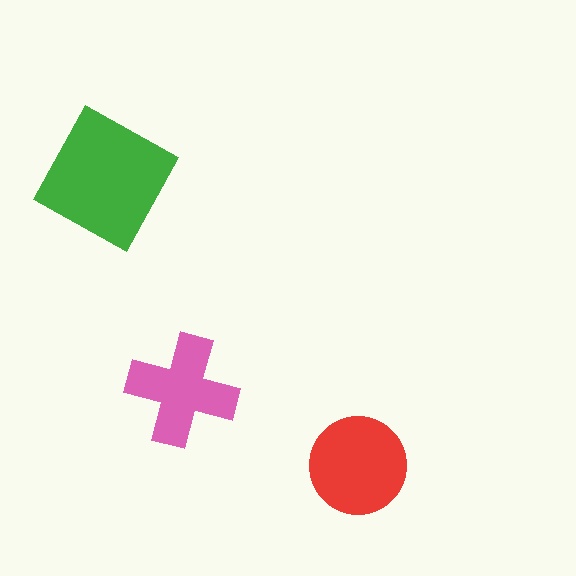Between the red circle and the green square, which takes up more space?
The green square.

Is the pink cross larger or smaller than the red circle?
Smaller.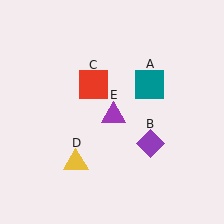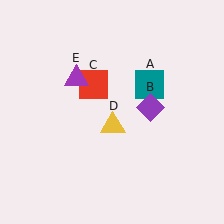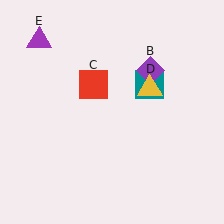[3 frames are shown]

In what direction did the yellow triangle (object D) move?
The yellow triangle (object D) moved up and to the right.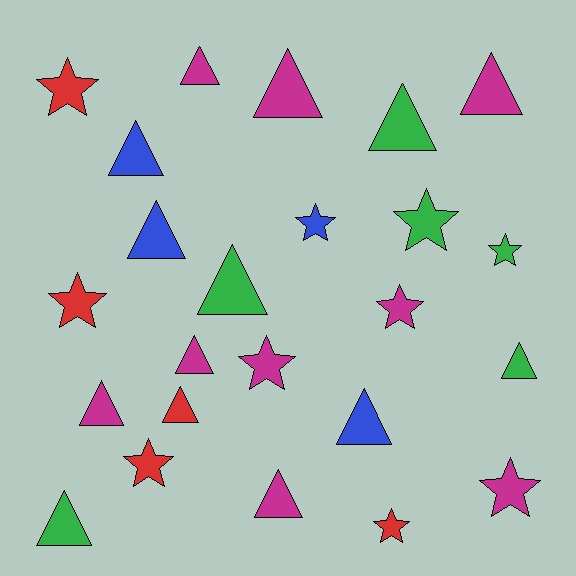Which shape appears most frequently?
Triangle, with 14 objects.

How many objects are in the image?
There are 24 objects.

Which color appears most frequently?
Magenta, with 9 objects.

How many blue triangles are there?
There are 3 blue triangles.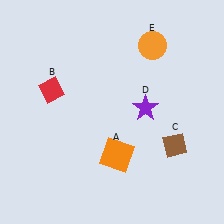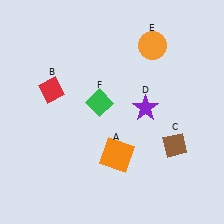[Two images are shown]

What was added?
A green diamond (F) was added in Image 2.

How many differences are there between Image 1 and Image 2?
There is 1 difference between the two images.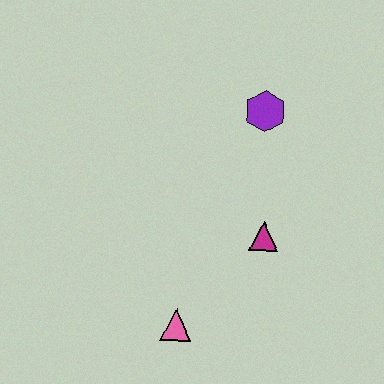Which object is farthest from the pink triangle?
The purple hexagon is farthest from the pink triangle.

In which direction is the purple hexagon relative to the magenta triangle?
The purple hexagon is above the magenta triangle.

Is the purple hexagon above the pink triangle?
Yes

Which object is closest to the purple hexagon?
The magenta triangle is closest to the purple hexagon.